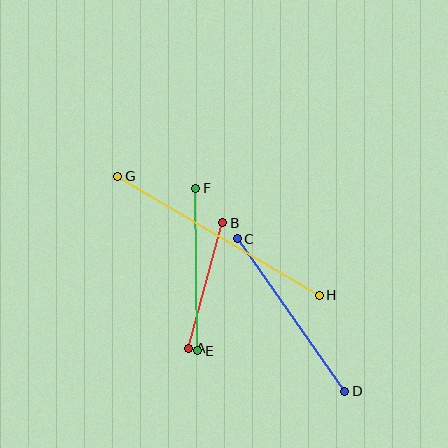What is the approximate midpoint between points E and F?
The midpoint is at approximately (197, 270) pixels.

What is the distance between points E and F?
The distance is approximately 162 pixels.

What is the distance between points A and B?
The distance is approximately 130 pixels.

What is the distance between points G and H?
The distance is approximately 234 pixels.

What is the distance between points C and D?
The distance is approximately 187 pixels.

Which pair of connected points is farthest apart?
Points G and H are farthest apart.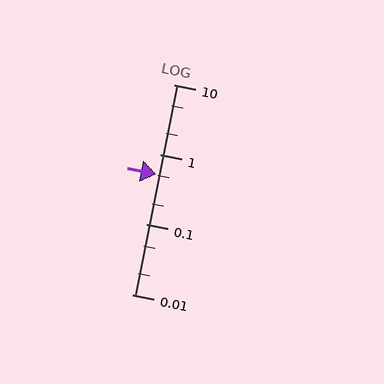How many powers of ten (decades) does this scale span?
The scale spans 3 decades, from 0.01 to 10.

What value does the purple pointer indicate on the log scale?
The pointer indicates approximately 0.53.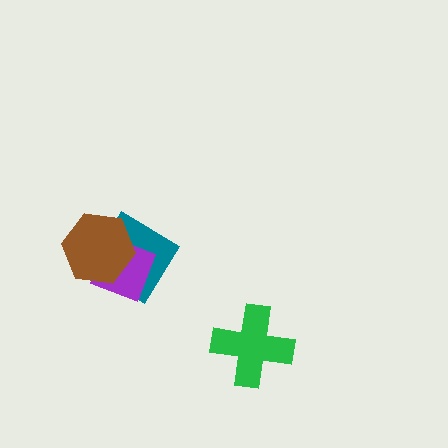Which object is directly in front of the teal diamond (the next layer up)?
The purple square is directly in front of the teal diamond.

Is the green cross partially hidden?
No, no other shape covers it.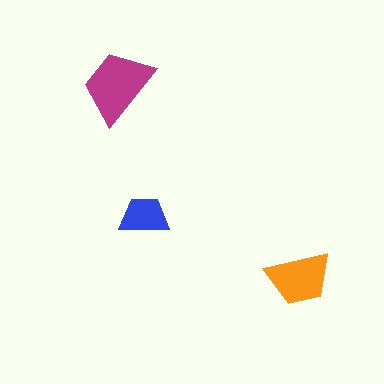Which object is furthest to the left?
The magenta trapezoid is leftmost.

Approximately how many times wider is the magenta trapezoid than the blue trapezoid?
About 1.5 times wider.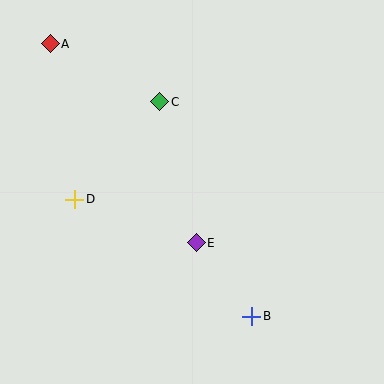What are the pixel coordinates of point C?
Point C is at (160, 102).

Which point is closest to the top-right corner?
Point C is closest to the top-right corner.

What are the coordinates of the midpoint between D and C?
The midpoint between D and C is at (117, 150).